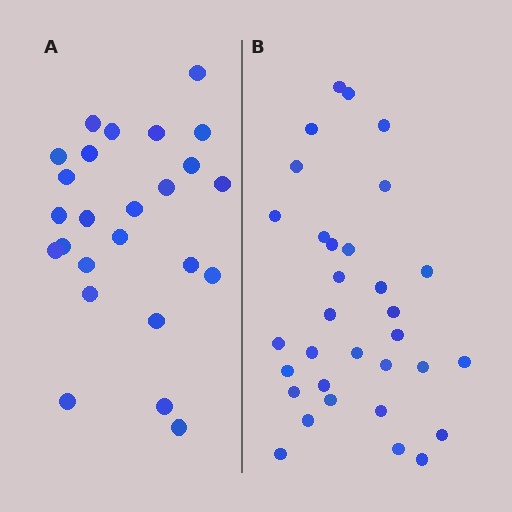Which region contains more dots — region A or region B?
Region B (the right region) has more dots.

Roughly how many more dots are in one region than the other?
Region B has roughly 8 or so more dots than region A.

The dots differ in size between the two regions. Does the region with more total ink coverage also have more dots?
No. Region A has more total ink coverage because its dots are larger, but region B actually contains more individual dots. Total area can be misleading — the number of items is what matters here.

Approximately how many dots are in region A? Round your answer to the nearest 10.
About 20 dots. (The exact count is 25, which rounds to 20.)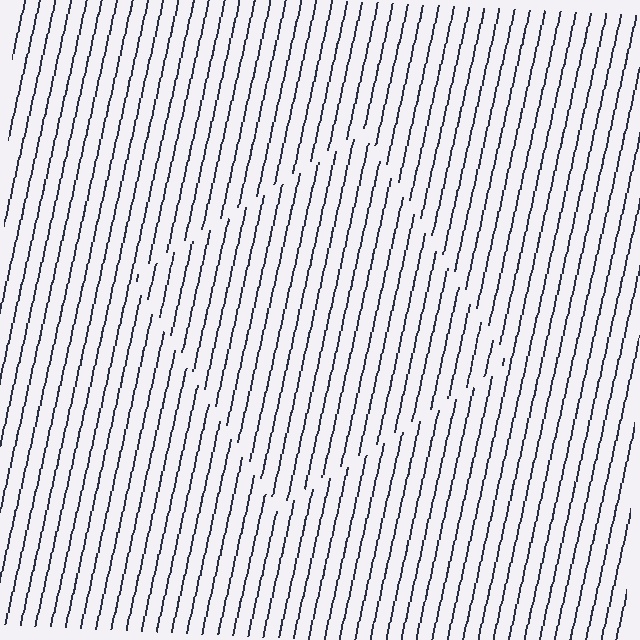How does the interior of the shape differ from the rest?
The interior of the shape contains the same grating, shifted by half a period — the contour is defined by the phase discontinuity where line-ends from the inner and outer gratings abut.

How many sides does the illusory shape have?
4 sides — the line-ends trace a square.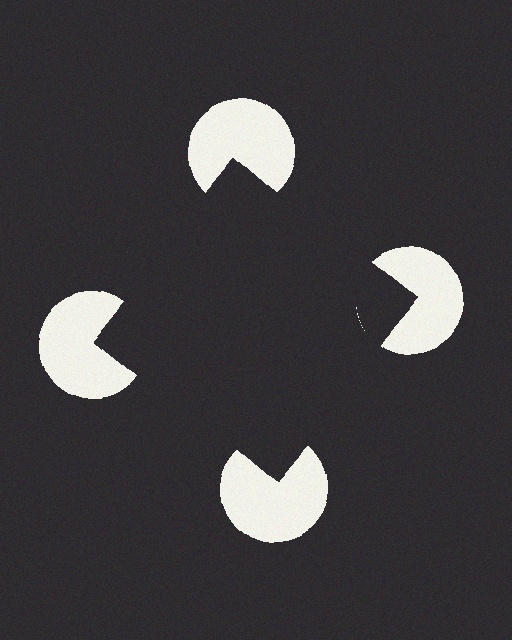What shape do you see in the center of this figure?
An illusory square — its edges are inferred from the aligned wedge cuts in the pac-man discs, not physically drawn.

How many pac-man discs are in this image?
There are 4 — one at each vertex of the illusory square.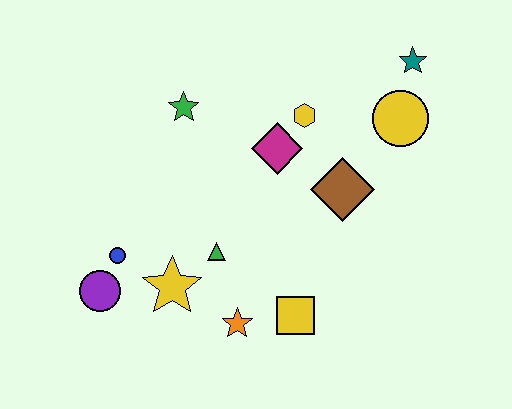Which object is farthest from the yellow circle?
The purple circle is farthest from the yellow circle.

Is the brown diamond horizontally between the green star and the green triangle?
No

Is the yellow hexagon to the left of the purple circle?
No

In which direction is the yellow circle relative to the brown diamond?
The yellow circle is above the brown diamond.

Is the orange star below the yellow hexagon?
Yes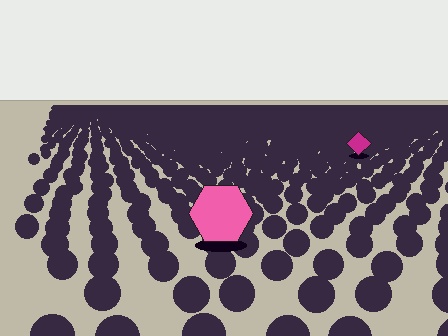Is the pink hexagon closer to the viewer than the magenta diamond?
Yes. The pink hexagon is closer — you can tell from the texture gradient: the ground texture is coarser near it.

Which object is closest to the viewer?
The pink hexagon is closest. The texture marks near it are larger and more spread out.